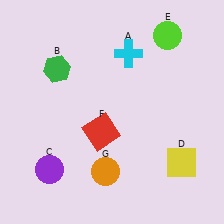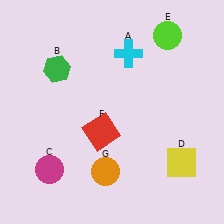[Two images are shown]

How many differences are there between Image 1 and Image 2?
There is 1 difference between the two images.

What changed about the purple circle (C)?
In Image 1, C is purple. In Image 2, it changed to magenta.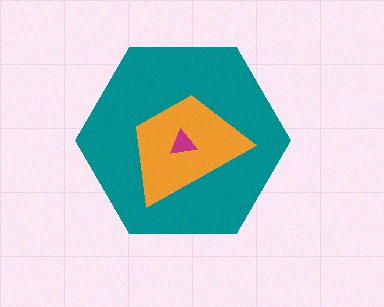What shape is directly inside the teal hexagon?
The orange trapezoid.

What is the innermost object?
The magenta triangle.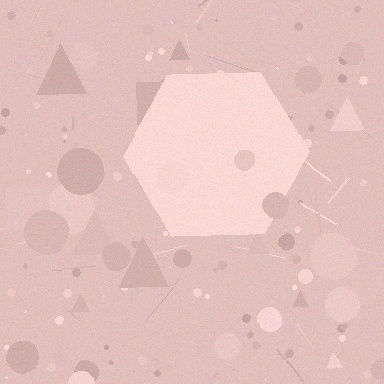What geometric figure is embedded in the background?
A hexagon is embedded in the background.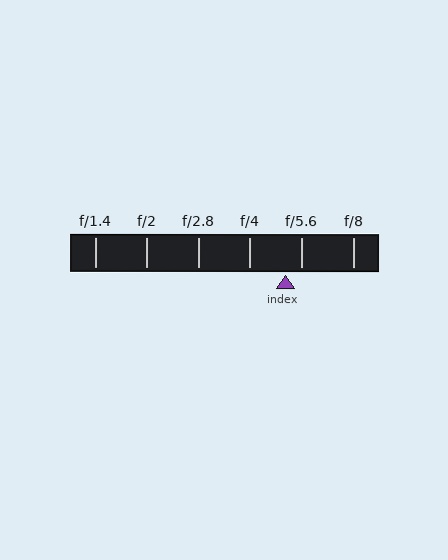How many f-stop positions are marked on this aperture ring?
There are 6 f-stop positions marked.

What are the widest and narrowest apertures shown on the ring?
The widest aperture shown is f/1.4 and the narrowest is f/8.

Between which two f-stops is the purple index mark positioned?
The index mark is between f/4 and f/5.6.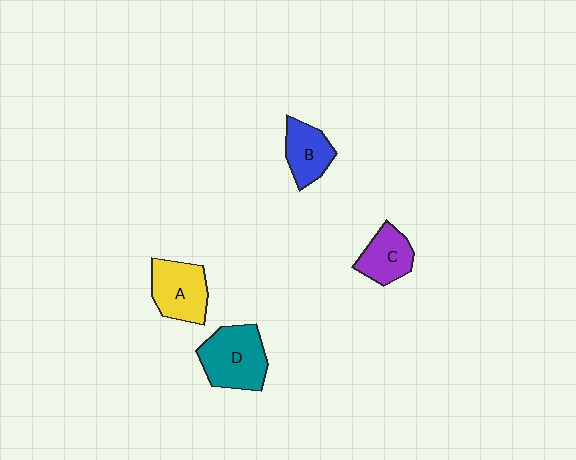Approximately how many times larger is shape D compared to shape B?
Approximately 1.5 times.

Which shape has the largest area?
Shape D (teal).